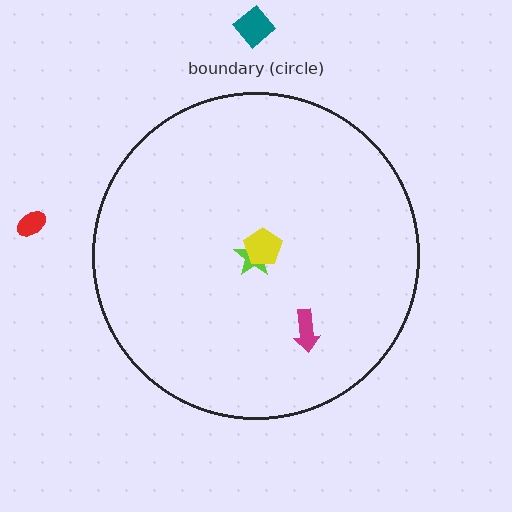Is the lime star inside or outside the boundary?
Inside.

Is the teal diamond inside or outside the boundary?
Outside.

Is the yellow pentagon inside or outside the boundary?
Inside.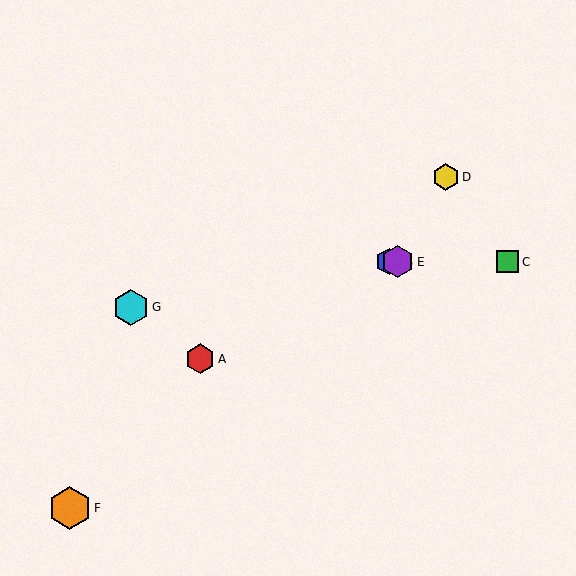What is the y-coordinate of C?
Object C is at y≈262.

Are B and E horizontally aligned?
Yes, both are at y≈262.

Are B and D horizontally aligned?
No, B is at y≈262 and D is at y≈177.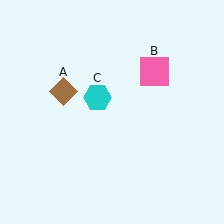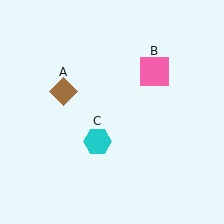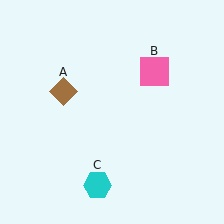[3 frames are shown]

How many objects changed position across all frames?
1 object changed position: cyan hexagon (object C).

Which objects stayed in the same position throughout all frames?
Brown diamond (object A) and pink square (object B) remained stationary.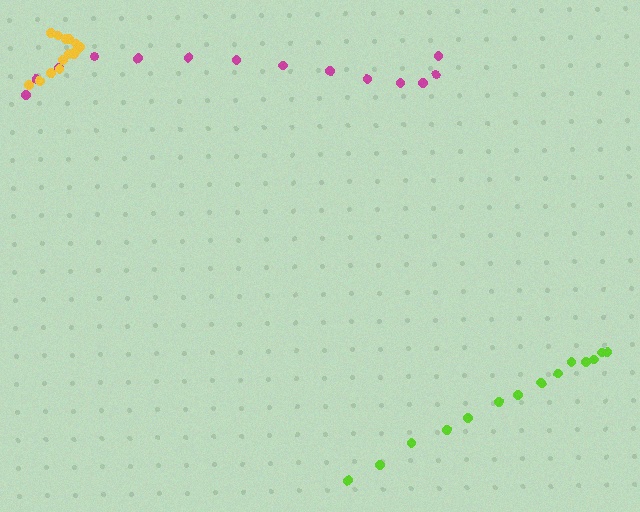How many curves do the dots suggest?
There are 3 distinct paths.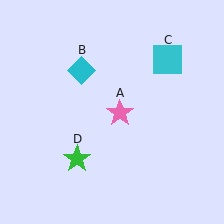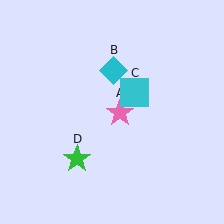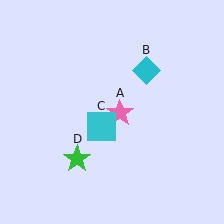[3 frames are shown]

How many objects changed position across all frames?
2 objects changed position: cyan diamond (object B), cyan square (object C).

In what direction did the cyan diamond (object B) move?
The cyan diamond (object B) moved right.